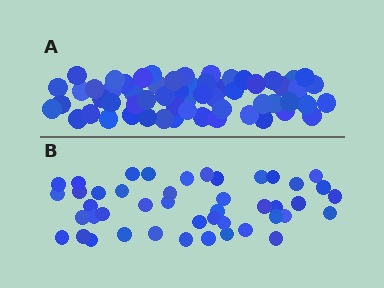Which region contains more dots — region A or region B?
Region A (the top region) has more dots.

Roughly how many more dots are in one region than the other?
Region A has approximately 15 more dots than region B.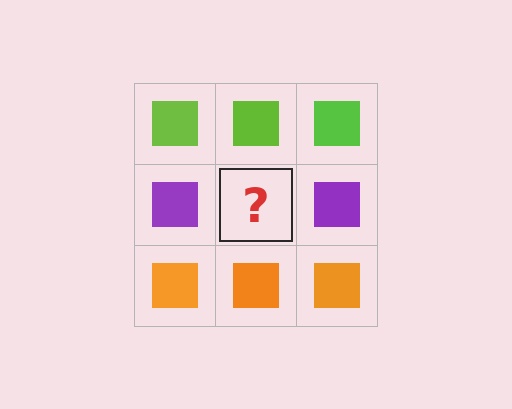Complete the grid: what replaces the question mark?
The question mark should be replaced with a purple square.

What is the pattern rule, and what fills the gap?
The rule is that each row has a consistent color. The gap should be filled with a purple square.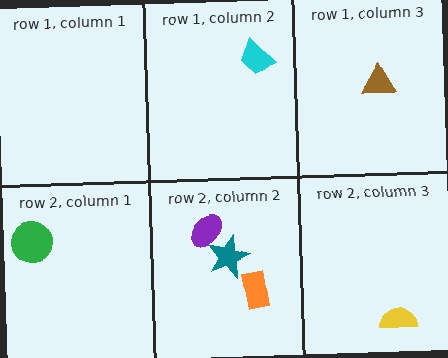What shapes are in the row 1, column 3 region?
The brown triangle.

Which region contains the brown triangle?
The row 1, column 3 region.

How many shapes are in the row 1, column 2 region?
1.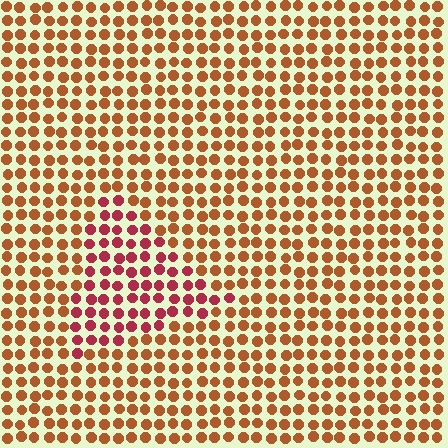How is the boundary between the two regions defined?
The boundary is defined purely by a slight shift in hue (about 35 degrees). Spacing, size, and orientation are identical on both sides.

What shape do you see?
I see a triangle.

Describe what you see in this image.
The image is filled with small brown elements in a uniform arrangement. A triangle-shaped region is visible where the elements are tinted to a slightly different hue, forming a subtle color boundary.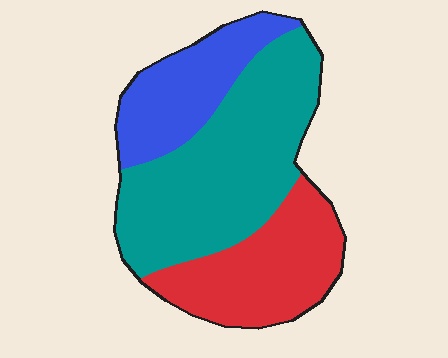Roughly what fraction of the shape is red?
Red takes up about one quarter (1/4) of the shape.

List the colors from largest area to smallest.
From largest to smallest: teal, red, blue.